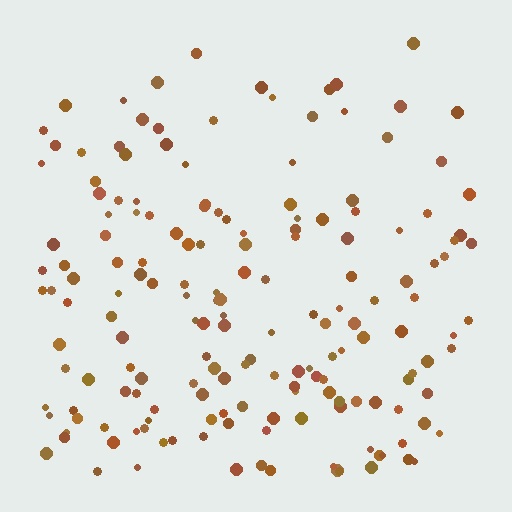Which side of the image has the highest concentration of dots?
The bottom.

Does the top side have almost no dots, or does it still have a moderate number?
Still a moderate number, just noticeably fewer than the bottom.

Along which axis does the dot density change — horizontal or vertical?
Vertical.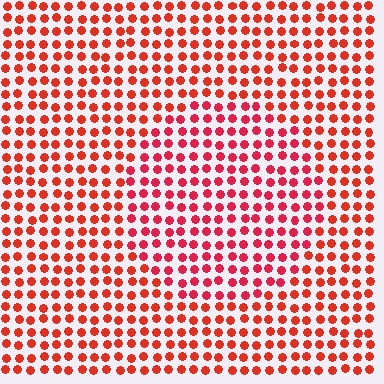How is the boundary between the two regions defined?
The boundary is defined purely by a slight shift in hue (about 18 degrees). Spacing, size, and orientation are identical on both sides.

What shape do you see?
I see a circle.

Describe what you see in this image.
The image is filled with small red elements in a uniform arrangement. A circle-shaped region is visible where the elements are tinted to a slightly different hue, forming a subtle color boundary.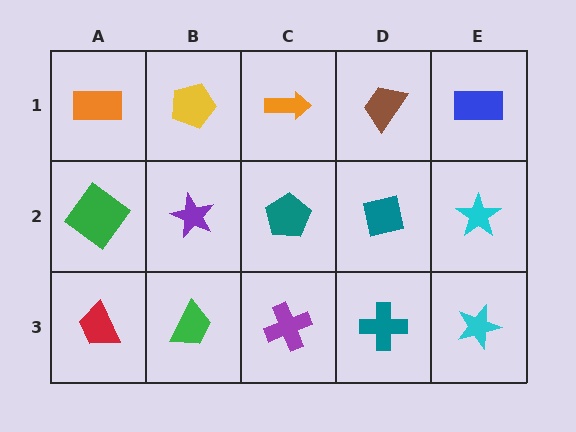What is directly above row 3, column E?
A cyan star.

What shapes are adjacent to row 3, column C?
A teal pentagon (row 2, column C), a green trapezoid (row 3, column B), a teal cross (row 3, column D).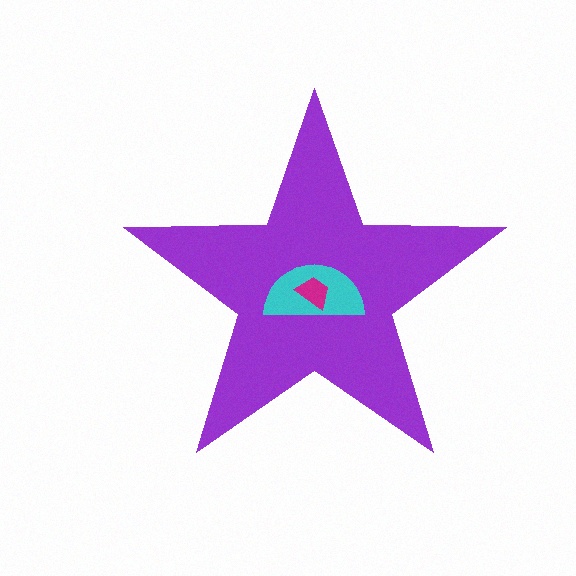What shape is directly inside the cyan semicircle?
The magenta trapezoid.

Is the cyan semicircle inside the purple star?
Yes.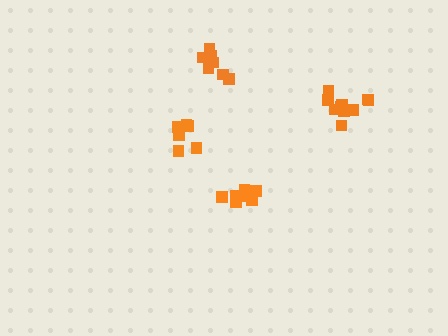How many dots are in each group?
Group 1: 6 dots, Group 2: 7 dots, Group 3: 8 dots, Group 4: 10 dots (31 total).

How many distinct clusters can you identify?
There are 4 distinct clusters.